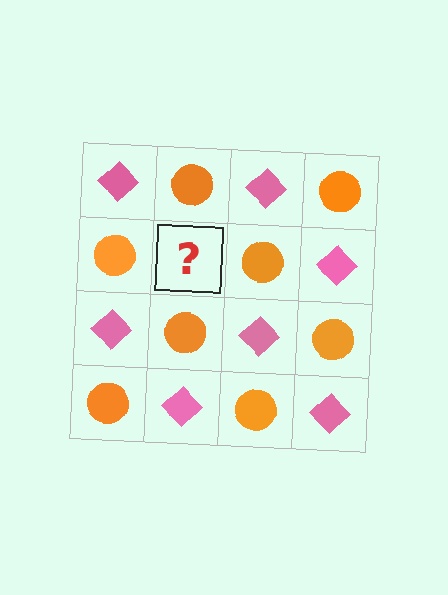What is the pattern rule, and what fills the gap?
The rule is that it alternates pink diamond and orange circle in a checkerboard pattern. The gap should be filled with a pink diamond.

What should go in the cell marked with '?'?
The missing cell should contain a pink diamond.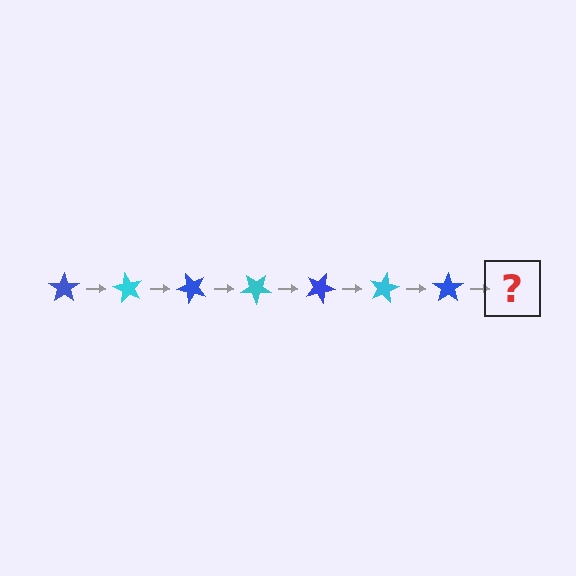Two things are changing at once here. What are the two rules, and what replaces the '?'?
The two rules are that it rotates 60 degrees each step and the color cycles through blue and cyan. The '?' should be a cyan star, rotated 420 degrees from the start.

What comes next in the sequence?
The next element should be a cyan star, rotated 420 degrees from the start.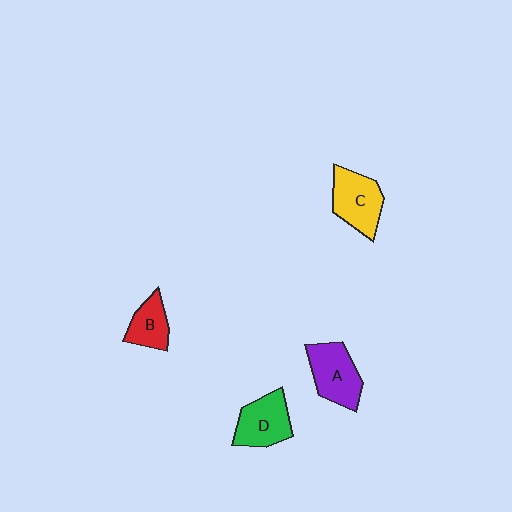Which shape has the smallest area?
Shape B (red).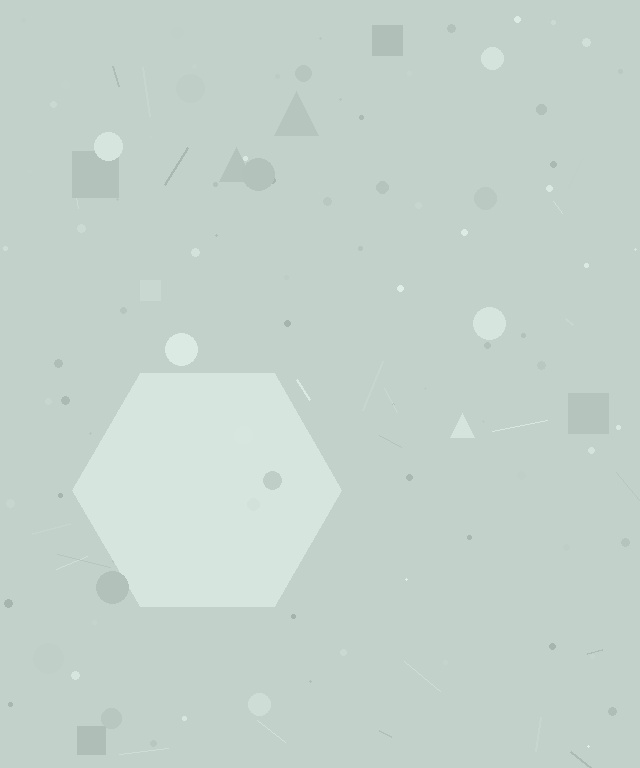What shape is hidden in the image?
A hexagon is hidden in the image.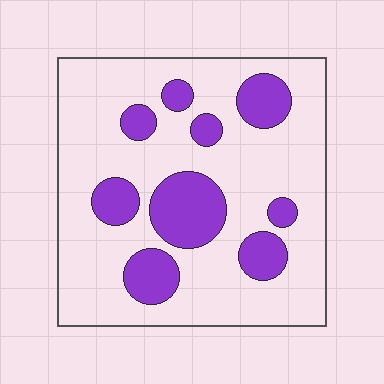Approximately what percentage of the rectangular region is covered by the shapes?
Approximately 25%.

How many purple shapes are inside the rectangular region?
9.